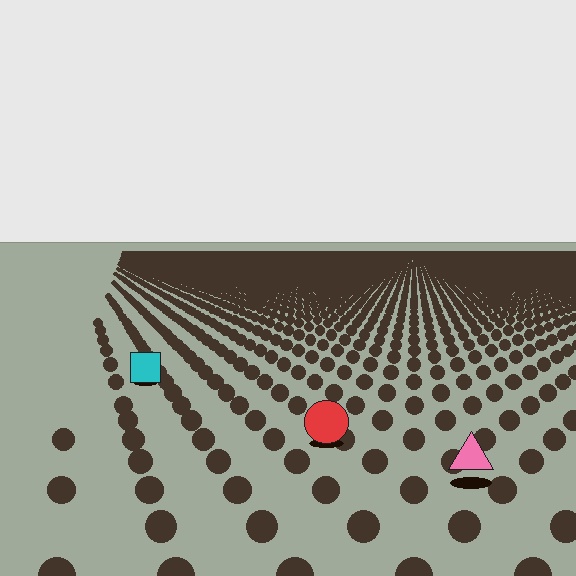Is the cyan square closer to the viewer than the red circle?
No. The red circle is closer — you can tell from the texture gradient: the ground texture is coarser near it.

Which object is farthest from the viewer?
The cyan square is farthest from the viewer. It appears smaller and the ground texture around it is denser.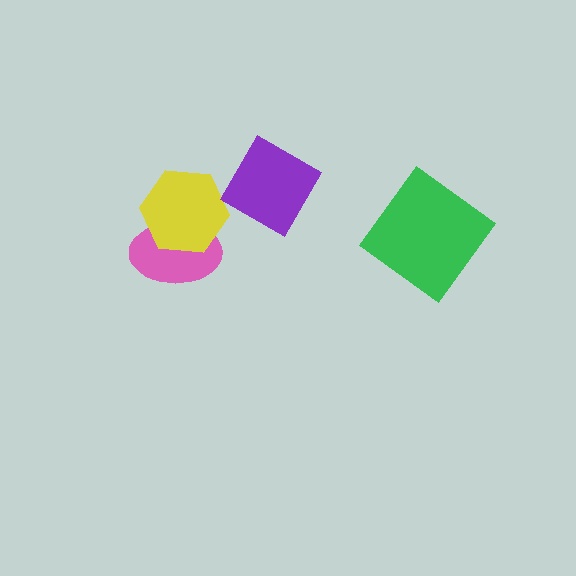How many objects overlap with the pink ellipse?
1 object overlaps with the pink ellipse.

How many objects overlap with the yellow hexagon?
1 object overlaps with the yellow hexagon.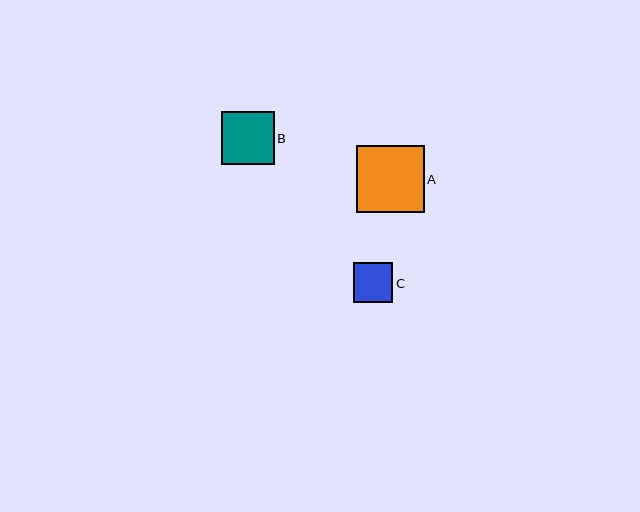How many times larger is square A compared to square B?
Square A is approximately 1.3 times the size of square B.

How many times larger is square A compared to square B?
Square A is approximately 1.3 times the size of square B.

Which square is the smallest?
Square C is the smallest with a size of approximately 39 pixels.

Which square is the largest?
Square A is the largest with a size of approximately 67 pixels.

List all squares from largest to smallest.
From largest to smallest: A, B, C.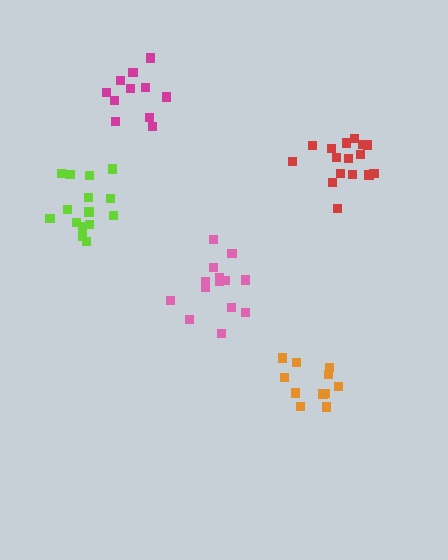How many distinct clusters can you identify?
There are 5 distinct clusters.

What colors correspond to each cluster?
The clusters are colored: magenta, pink, orange, red, lime.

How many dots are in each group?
Group 1: 11 dots, Group 2: 15 dots, Group 3: 11 dots, Group 4: 16 dots, Group 5: 15 dots (68 total).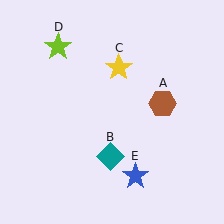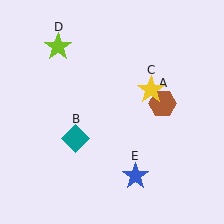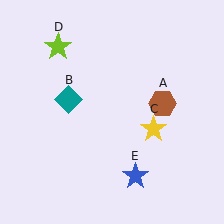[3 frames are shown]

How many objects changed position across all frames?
2 objects changed position: teal diamond (object B), yellow star (object C).